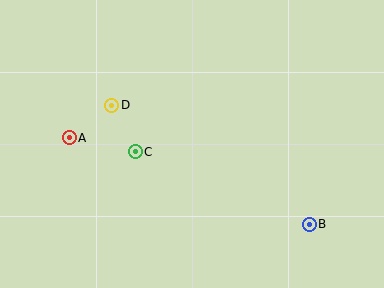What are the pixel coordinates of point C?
Point C is at (135, 152).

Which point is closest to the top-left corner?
Point D is closest to the top-left corner.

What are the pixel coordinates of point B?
Point B is at (309, 224).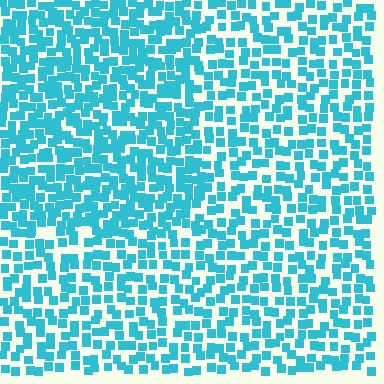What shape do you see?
I see a rectangle.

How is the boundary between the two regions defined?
The boundary is defined by a change in element density (approximately 1.5x ratio). All elements are the same color, size, and shape.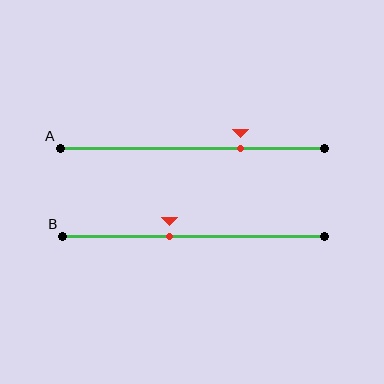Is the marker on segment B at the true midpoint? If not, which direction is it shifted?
No, the marker on segment B is shifted to the left by about 9% of the segment length.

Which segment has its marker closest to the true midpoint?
Segment B has its marker closest to the true midpoint.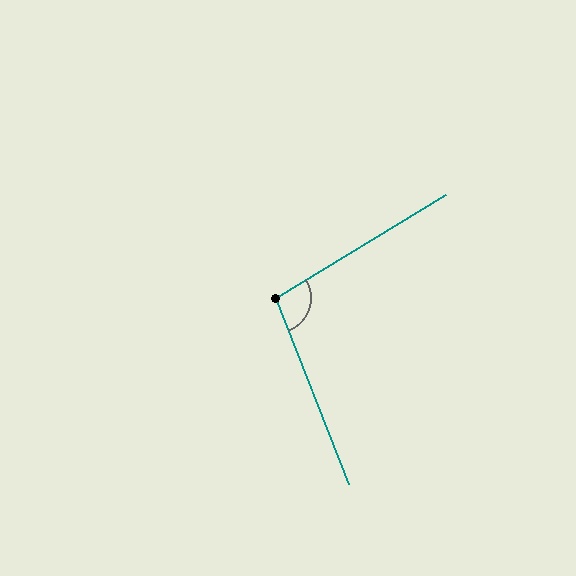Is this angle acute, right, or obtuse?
It is obtuse.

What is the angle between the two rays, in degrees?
Approximately 100 degrees.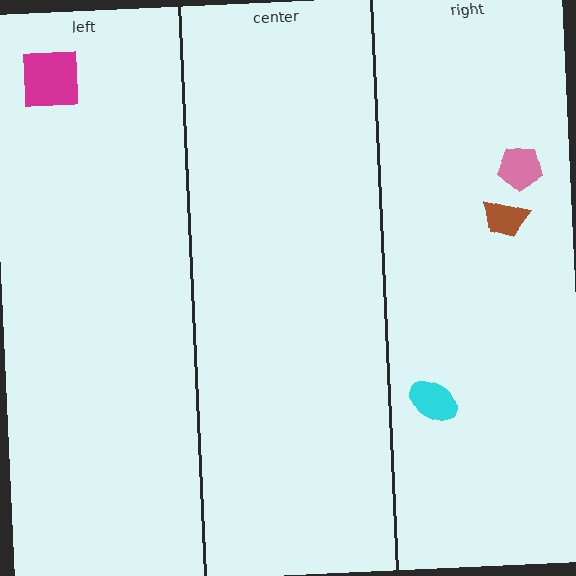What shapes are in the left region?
The magenta square.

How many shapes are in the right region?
3.